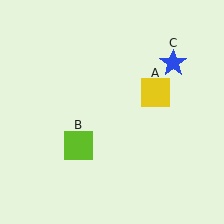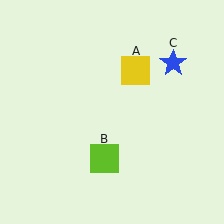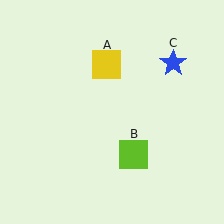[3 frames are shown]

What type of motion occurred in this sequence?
The yellow square (object A), lime square (object B) rotated counterclockwise around the center of the scene.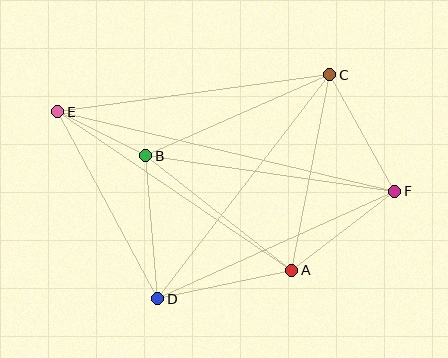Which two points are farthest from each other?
Points E and F are farthest from each other.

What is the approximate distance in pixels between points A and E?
The distance between A and E is approximately 283 pixels.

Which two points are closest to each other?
Points B and E are closest to each other.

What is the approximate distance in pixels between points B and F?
The distance between B and F is approximately 252 pixels.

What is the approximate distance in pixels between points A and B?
The distance between A and B is approximately 186 pixels.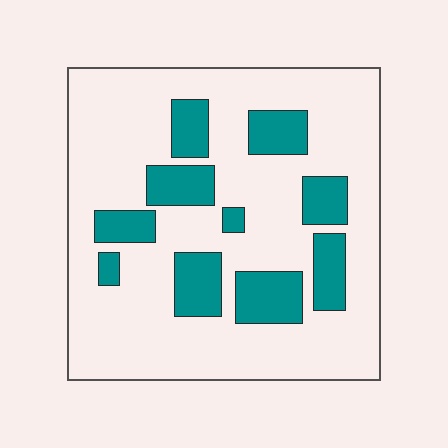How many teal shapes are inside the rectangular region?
10.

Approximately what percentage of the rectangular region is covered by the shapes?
Approximately 25%.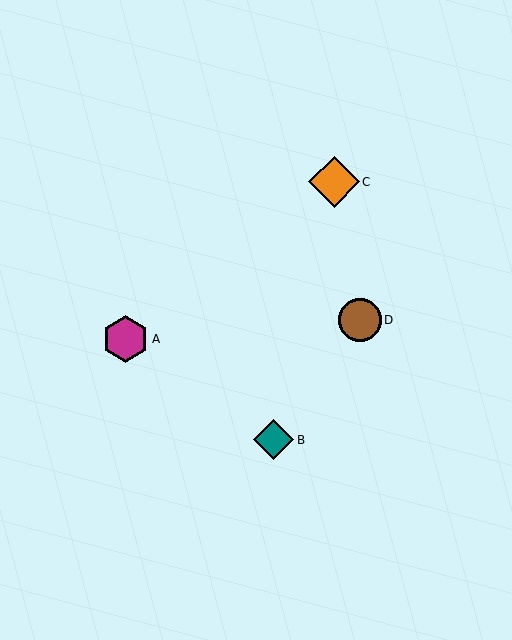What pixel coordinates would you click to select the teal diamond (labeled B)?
Click at (274, 440) to select the teal diamond B.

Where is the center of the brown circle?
The center of the brown circle is at (360, 320).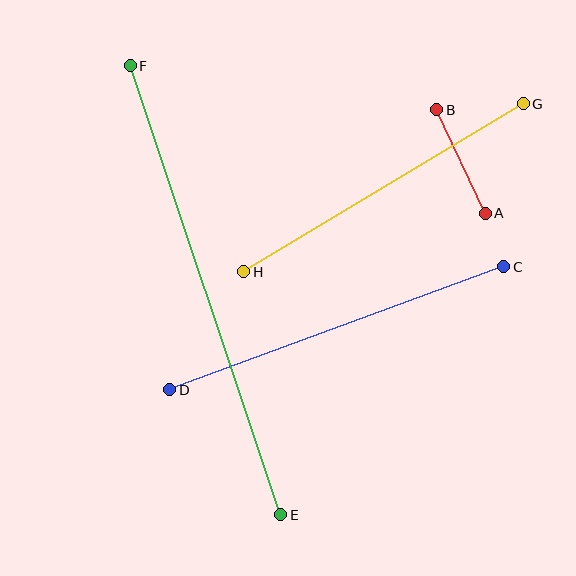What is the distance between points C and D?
The distance is approximately 356 pixels.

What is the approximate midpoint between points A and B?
The midpoint is at approximately (461, 161) pixels.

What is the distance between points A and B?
The distance is approximately 115 pixels.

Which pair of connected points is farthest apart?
Points E and F are farthest apart.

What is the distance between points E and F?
The distance is approximately 474 pixels.